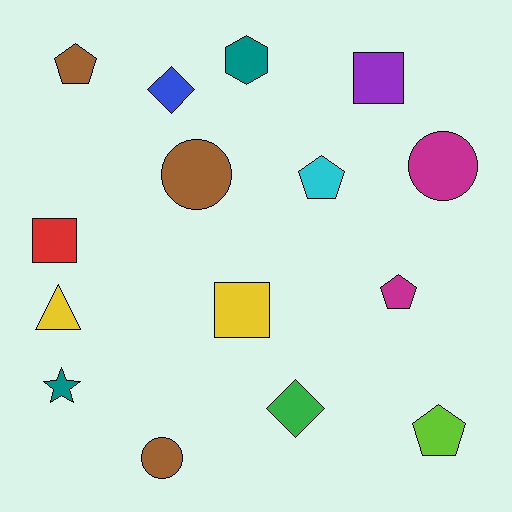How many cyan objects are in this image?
There is 1 cyan object.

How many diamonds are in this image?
There are 2 diamonds.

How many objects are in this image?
There are 15 objects.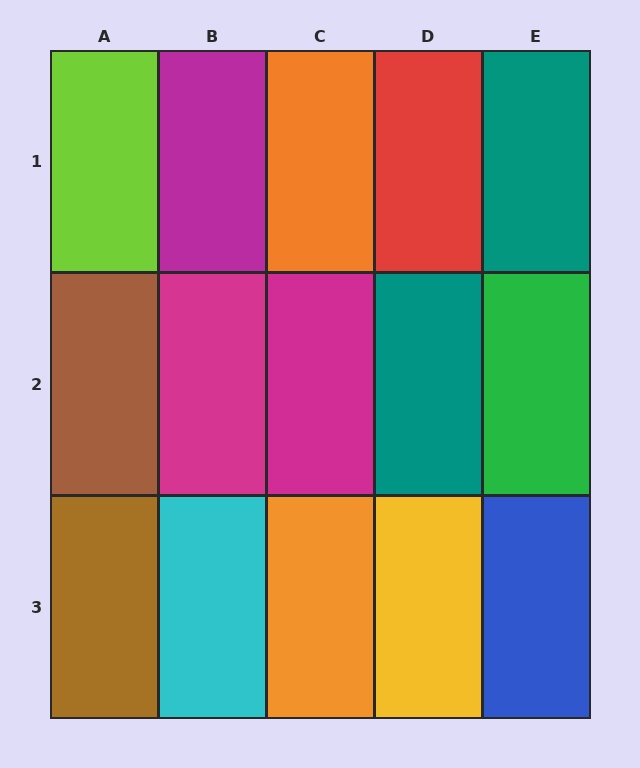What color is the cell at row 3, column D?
Yellow.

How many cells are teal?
2 cells are teal.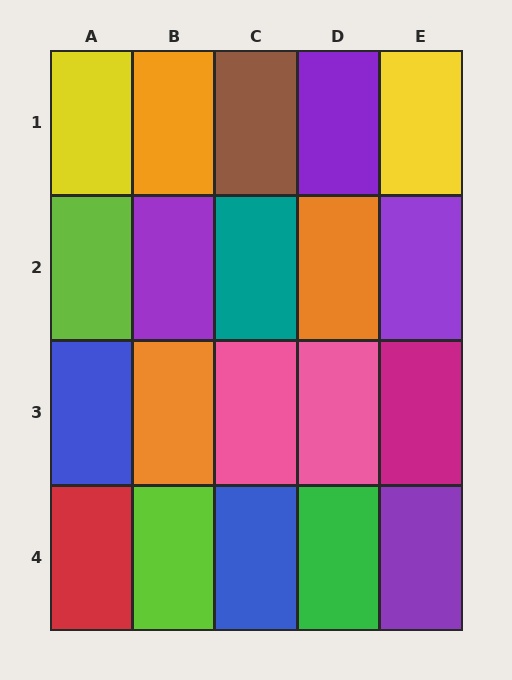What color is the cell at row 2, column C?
Teal.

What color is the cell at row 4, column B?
Lime.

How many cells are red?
1 cell is red.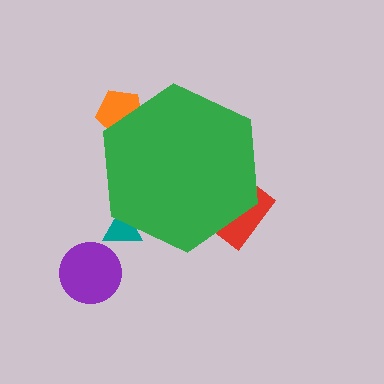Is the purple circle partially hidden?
No, the purple circle is fully visible.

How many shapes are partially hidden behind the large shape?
3 shapes are partially hidden.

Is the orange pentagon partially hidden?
Yes, the orange pentagon is partially hidden behind the green hexagon.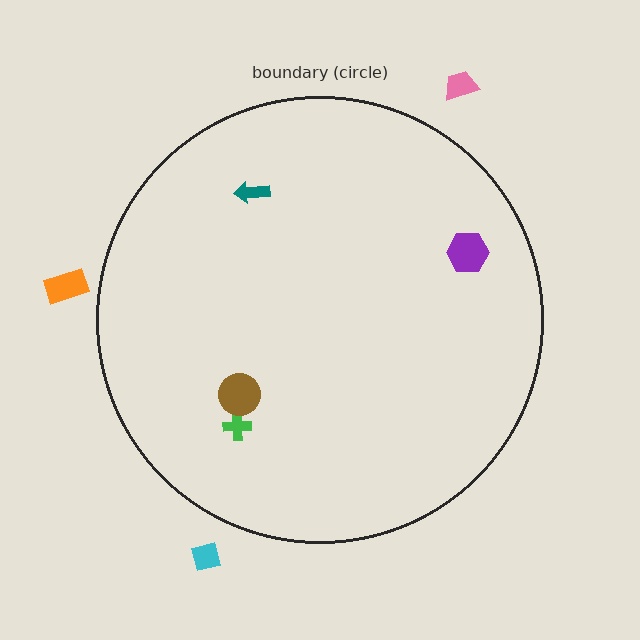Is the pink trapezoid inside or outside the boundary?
Outside.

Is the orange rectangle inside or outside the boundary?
Outside.